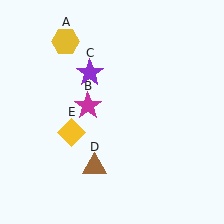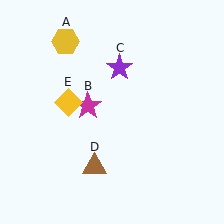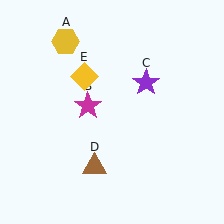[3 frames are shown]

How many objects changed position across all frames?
2 objects changed position: purple star (object C), yellow diamond (object E).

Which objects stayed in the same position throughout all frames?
Yellow hexagon (object A) and magenta star (object B) and brown triangle (object D) remained stationary.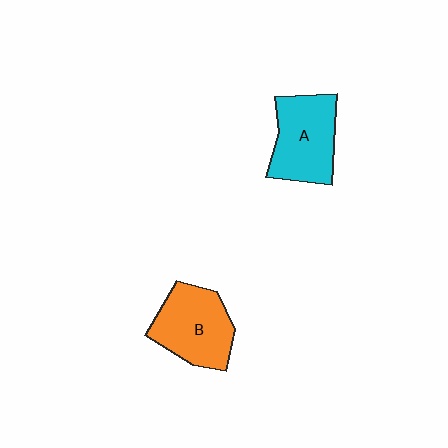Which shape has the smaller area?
Shape A (cyan).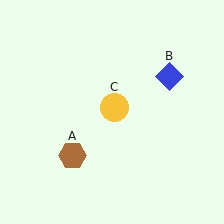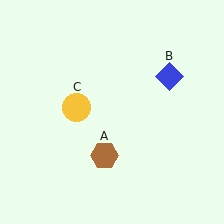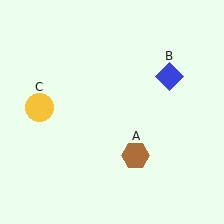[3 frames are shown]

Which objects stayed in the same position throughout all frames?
Blue diamond (object B) remained stationary.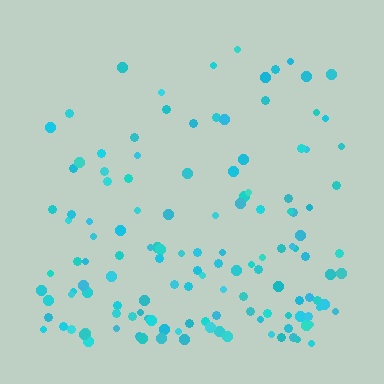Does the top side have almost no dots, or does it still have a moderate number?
Still a moderate number, just noticeably fewer than the bottom.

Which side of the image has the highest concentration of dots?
The bottom.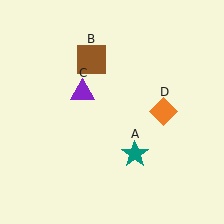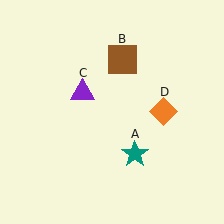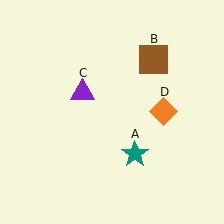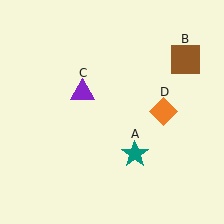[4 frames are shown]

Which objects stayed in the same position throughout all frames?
Teal star (object A) and purple triangle (object C) and orange diamond (object D) remained stationary.